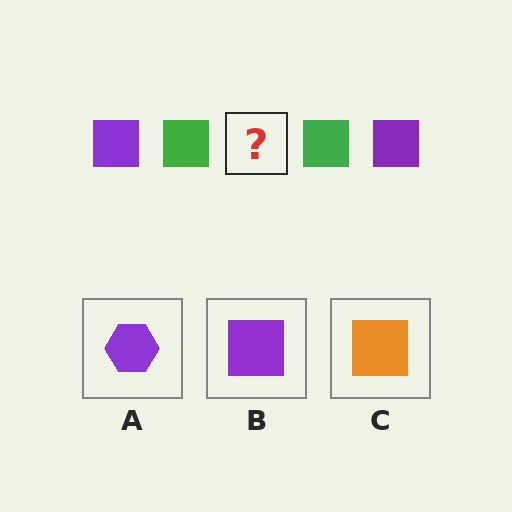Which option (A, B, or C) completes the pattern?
B.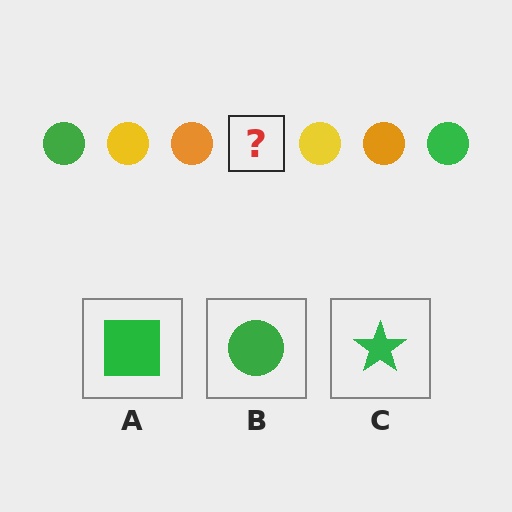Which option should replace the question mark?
Option B.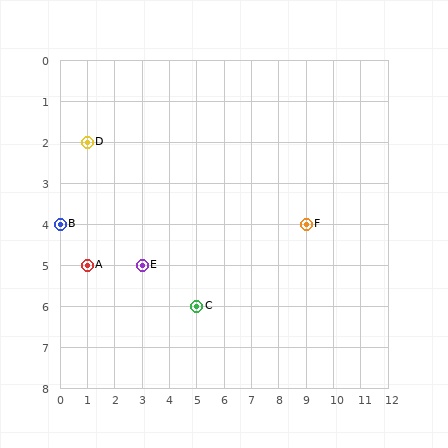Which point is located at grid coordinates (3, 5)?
Point E is at (3, 5).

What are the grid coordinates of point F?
Point F is at grid coordinates (9, 4).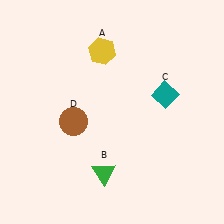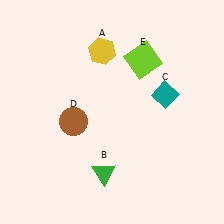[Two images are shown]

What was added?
A lime square (E) was added in Image 2.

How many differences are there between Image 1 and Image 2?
There is 1 difference between the two images.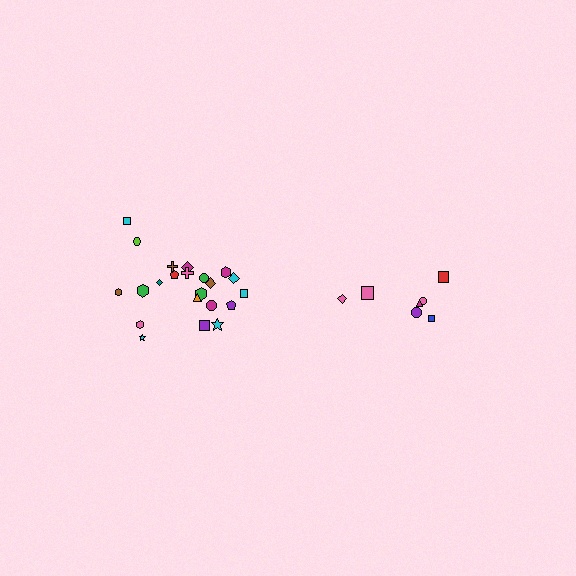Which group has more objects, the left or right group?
The left group.